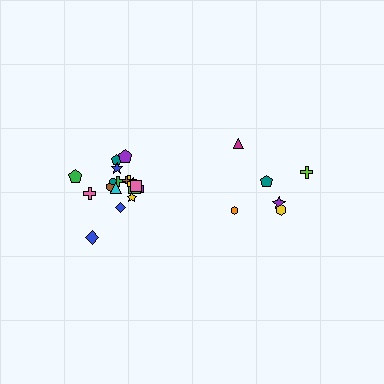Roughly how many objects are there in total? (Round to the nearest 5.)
Roughly 25 objects in total.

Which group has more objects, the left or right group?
The left group.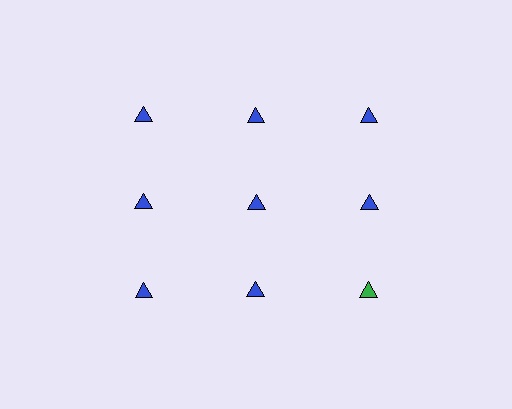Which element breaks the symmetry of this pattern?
The green triangle in the third row, center column breaks the symmetry. All other shapes are blue triangles.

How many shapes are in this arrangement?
There are 9 shapes arranged in a grid pattern.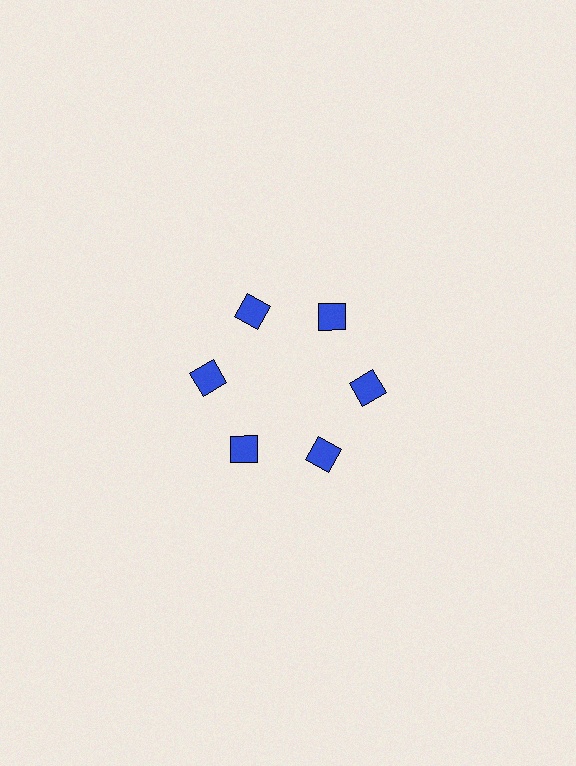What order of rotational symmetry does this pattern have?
This pattern has 6-fold rotational symmetry.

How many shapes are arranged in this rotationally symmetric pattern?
There are 6 shapes, arranged in 6 groups of 1.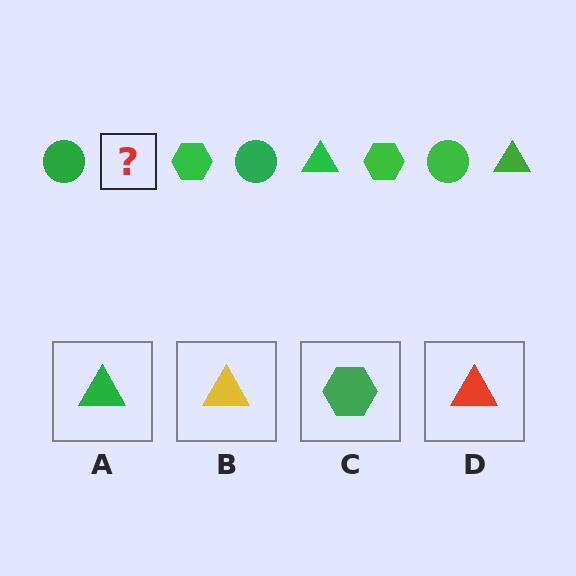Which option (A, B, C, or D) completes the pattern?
A.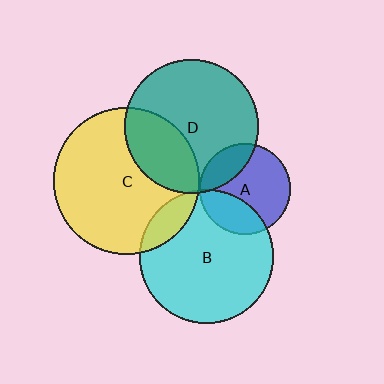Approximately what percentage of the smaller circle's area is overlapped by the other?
Approximately 30%.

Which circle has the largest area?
Circle C (yellow).